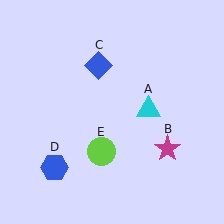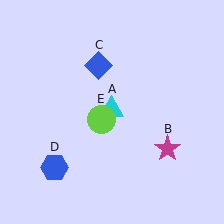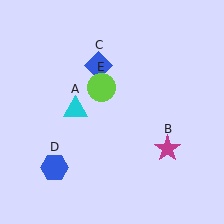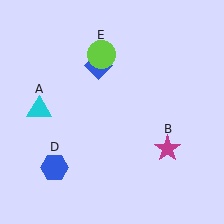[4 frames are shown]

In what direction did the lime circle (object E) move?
The lime circle (object E) moved up.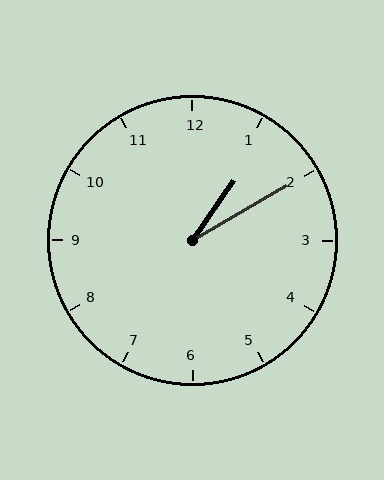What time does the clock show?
1:10.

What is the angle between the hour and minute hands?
Approximately 25 degrees.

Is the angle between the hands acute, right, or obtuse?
It is acute.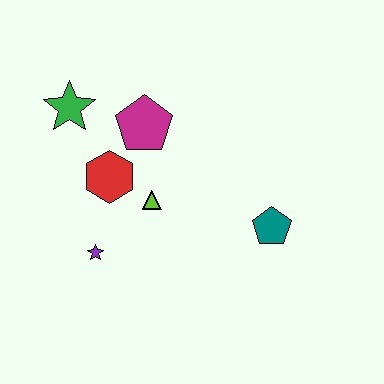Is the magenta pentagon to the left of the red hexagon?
No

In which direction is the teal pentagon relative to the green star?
The teal pentagon is to the right of the green star.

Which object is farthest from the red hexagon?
The teal pentagon is farthest from the red hexagon.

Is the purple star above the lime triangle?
No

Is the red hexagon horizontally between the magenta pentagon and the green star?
Yes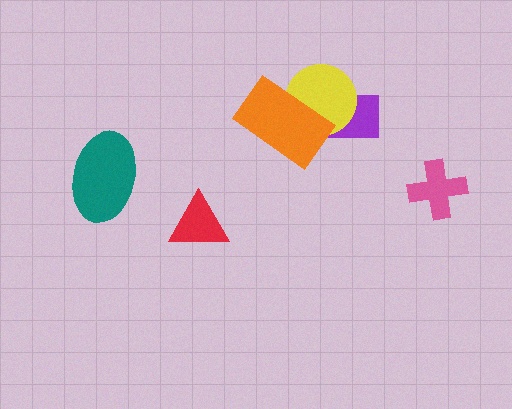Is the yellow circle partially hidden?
Yes, it is partially covered by another shape.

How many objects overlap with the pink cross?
0 objects overlap with the pink cross.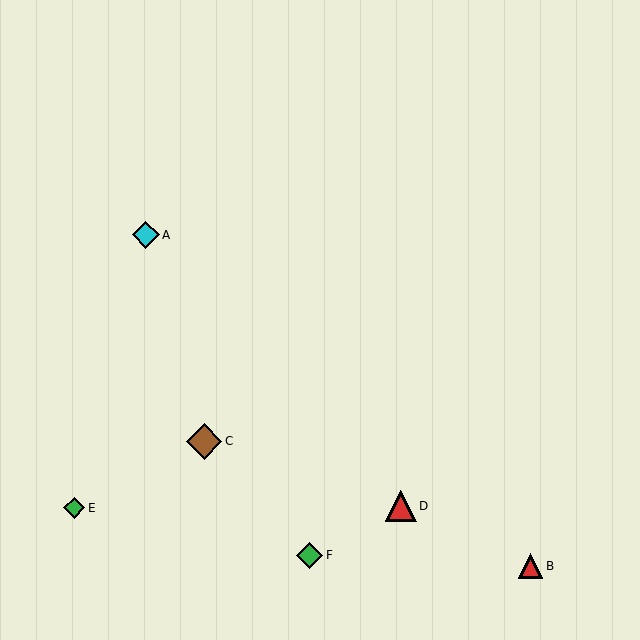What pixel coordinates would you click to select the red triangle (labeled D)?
Click at (401, 506) to select the red triangle D.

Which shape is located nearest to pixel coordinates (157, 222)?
The cyan diamond (labeled A) at (146, 235) is nearest to that location.